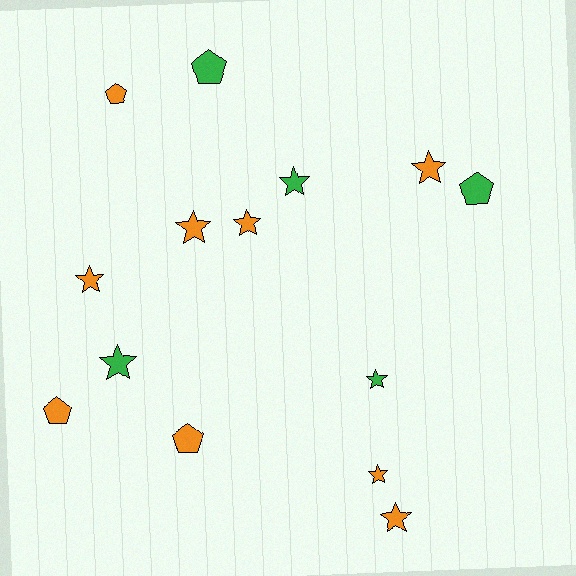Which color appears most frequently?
Orange, with 9 objects.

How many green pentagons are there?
There are 2 green pentagons.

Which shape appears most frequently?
Star, with 9 objects.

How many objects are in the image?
There are 14 objects.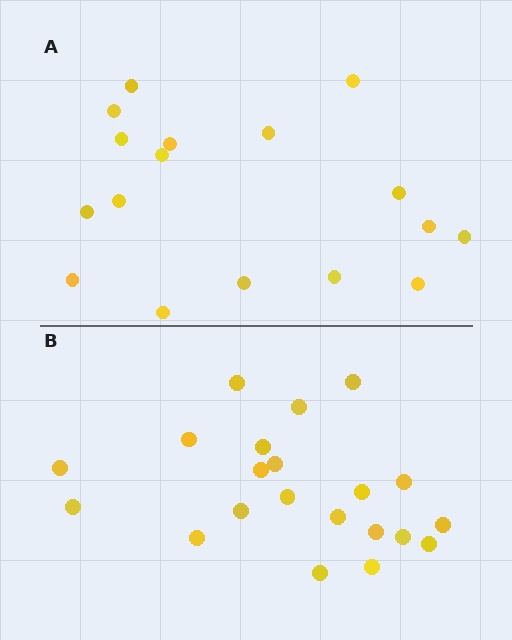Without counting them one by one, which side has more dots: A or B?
Region B (the bottom region) has more dots.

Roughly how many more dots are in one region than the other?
Region B has about 4 more dots than region A.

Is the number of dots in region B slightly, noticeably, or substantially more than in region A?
Region B has only slightly more — the two regions are fairly close. The ratio is roughly 1.2 to 1.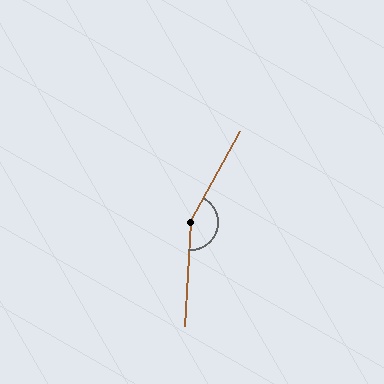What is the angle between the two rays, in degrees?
Approximately 155 degrees.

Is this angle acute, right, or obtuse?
It is obtuse.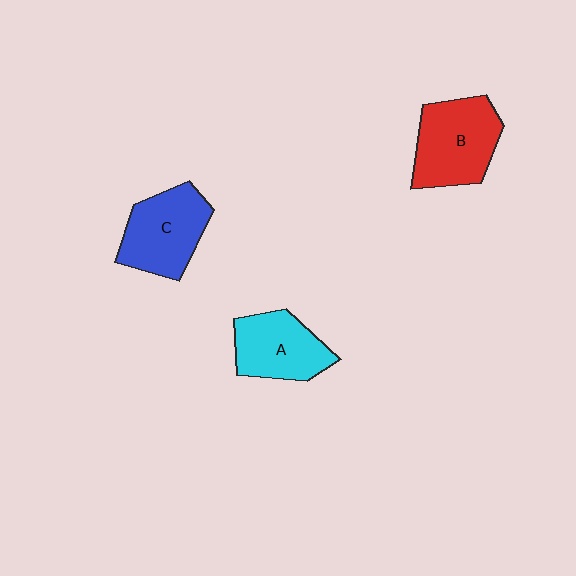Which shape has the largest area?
Shape B (red).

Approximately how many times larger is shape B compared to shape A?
Approximately 1.2 times.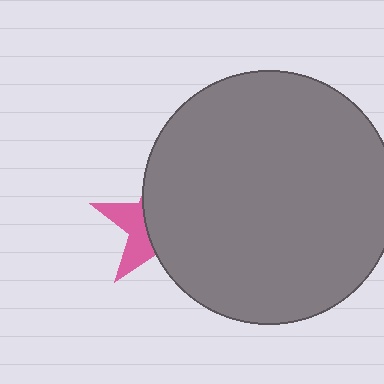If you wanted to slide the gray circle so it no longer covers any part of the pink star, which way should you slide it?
Slide it right — that is the most direct way to separate the two shapes.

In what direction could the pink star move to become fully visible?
The pink star could move left. That would shift it out from behind the gray circle entirely.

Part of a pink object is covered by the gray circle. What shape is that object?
It is a star.